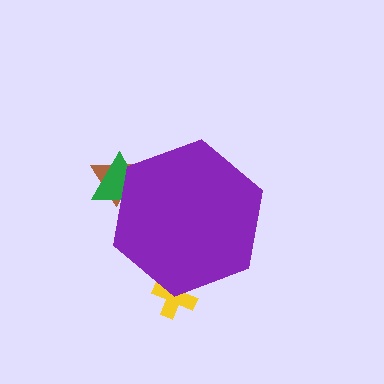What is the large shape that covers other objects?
A purple hexagon.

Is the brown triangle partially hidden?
Yes, the brown triangle is partially hidden behind the purple hexagon.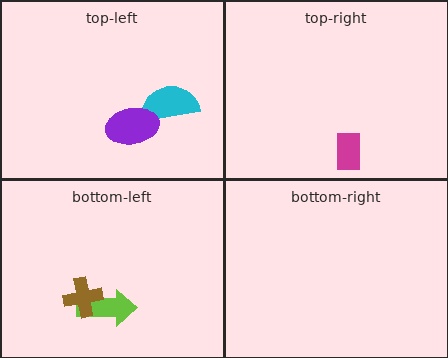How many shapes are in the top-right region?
1.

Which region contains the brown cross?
The bottom-left region.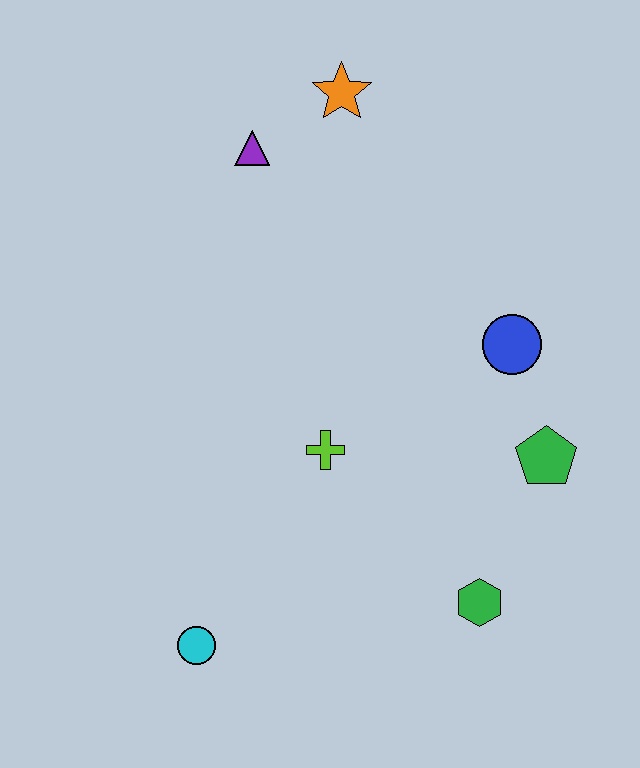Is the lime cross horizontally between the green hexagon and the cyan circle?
Yes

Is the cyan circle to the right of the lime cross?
No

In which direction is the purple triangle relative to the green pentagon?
The purple triangle is above the green pentagon.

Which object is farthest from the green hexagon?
The orange star is farthest from the green hexagon.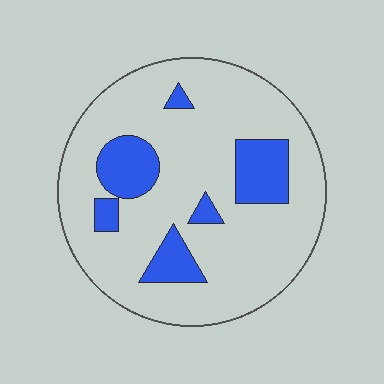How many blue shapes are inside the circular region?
6.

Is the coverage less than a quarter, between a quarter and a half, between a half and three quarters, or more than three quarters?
Less than a quarter.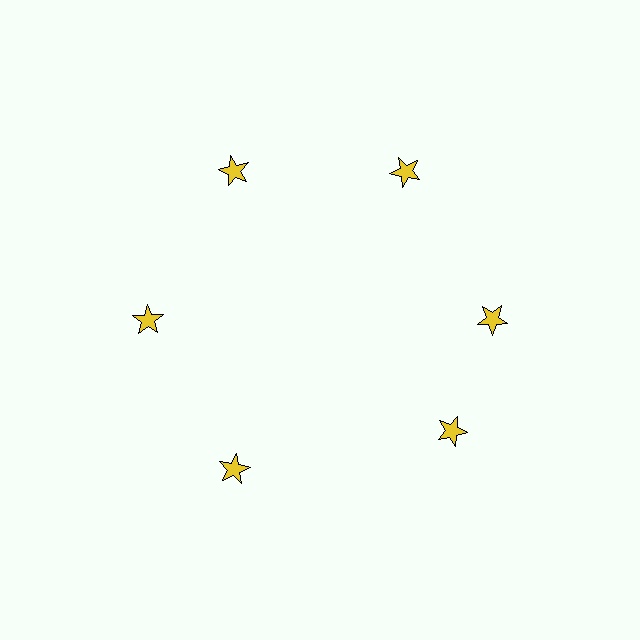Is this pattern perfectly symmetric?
No. The 6 yellow stars are arranged in a ring, but one element near the 5 o'clock position is rotated out of alignment along the ring, breaking the 6-fold rotational symmetry.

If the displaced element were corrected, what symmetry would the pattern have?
It would have 6-fold rotational symmetry — the pattern would map onto itself every 60 degrees.